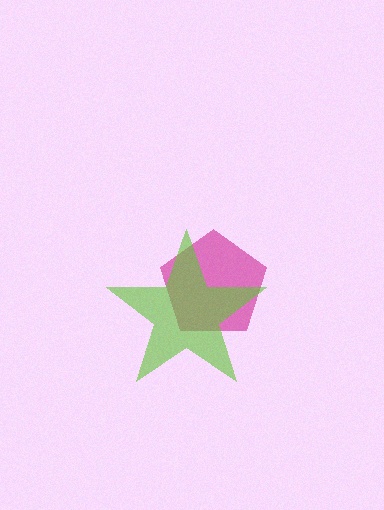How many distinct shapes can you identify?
There are 2 distinct shapes: a magenta pentagon, a lime star.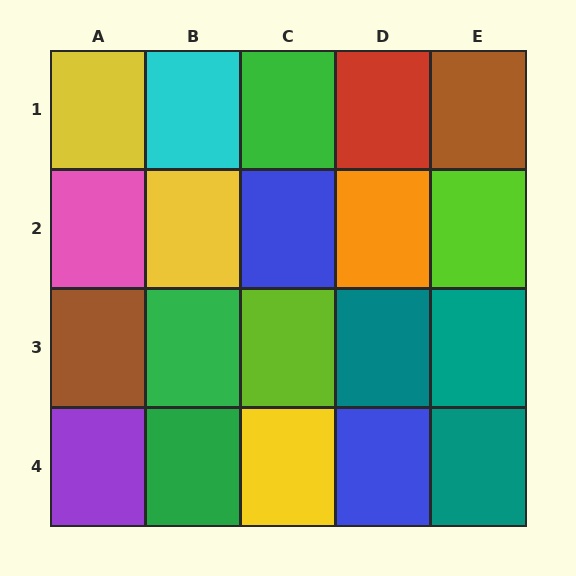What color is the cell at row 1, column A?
Yellow.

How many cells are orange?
1 cell is orange.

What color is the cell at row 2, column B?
Yellow.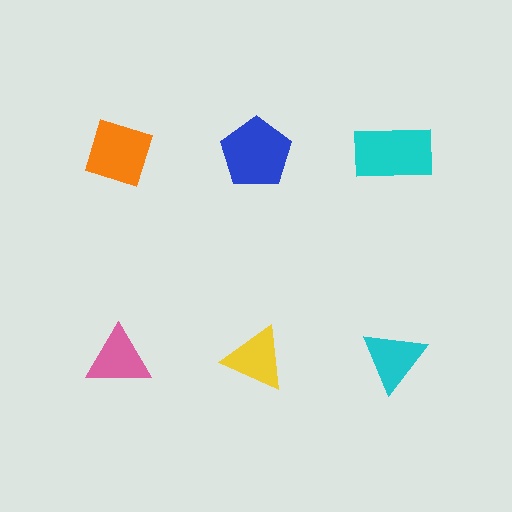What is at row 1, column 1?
An orange diamond.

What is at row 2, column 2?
A yellow triangle.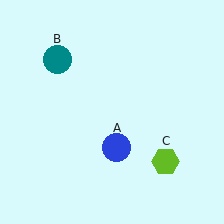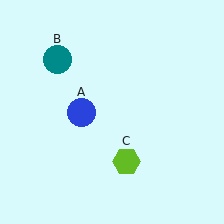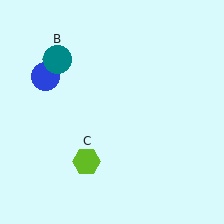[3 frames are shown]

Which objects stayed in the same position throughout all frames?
Teal circle (object B) remained stationary.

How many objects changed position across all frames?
2 objects changed position: blue circle (object A), lime hexagon (object C).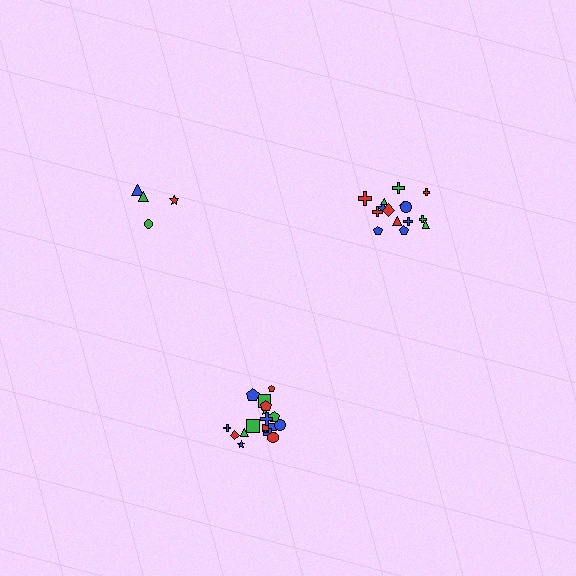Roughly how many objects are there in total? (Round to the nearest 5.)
Roughly 35 objects in total.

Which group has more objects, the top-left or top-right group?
The top-right group.